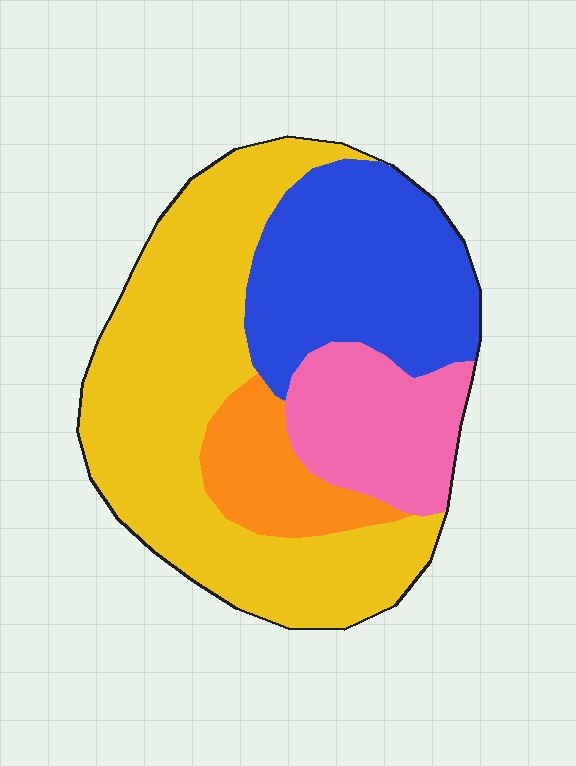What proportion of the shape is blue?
Blue covers 27% of the shape.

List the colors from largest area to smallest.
From largest to smallest: yellow, blue, pink, orange.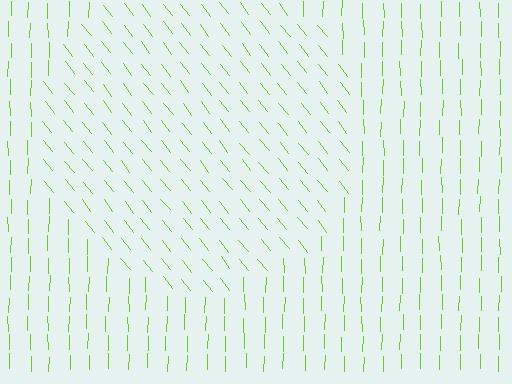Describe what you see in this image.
The image is filled with small lime line segments. A circle region in the image has lines oriented differently from the surrounding lines, creating a visible texture boundary.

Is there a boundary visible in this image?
Yes, there is a texture boundary formed by a change in line orientation.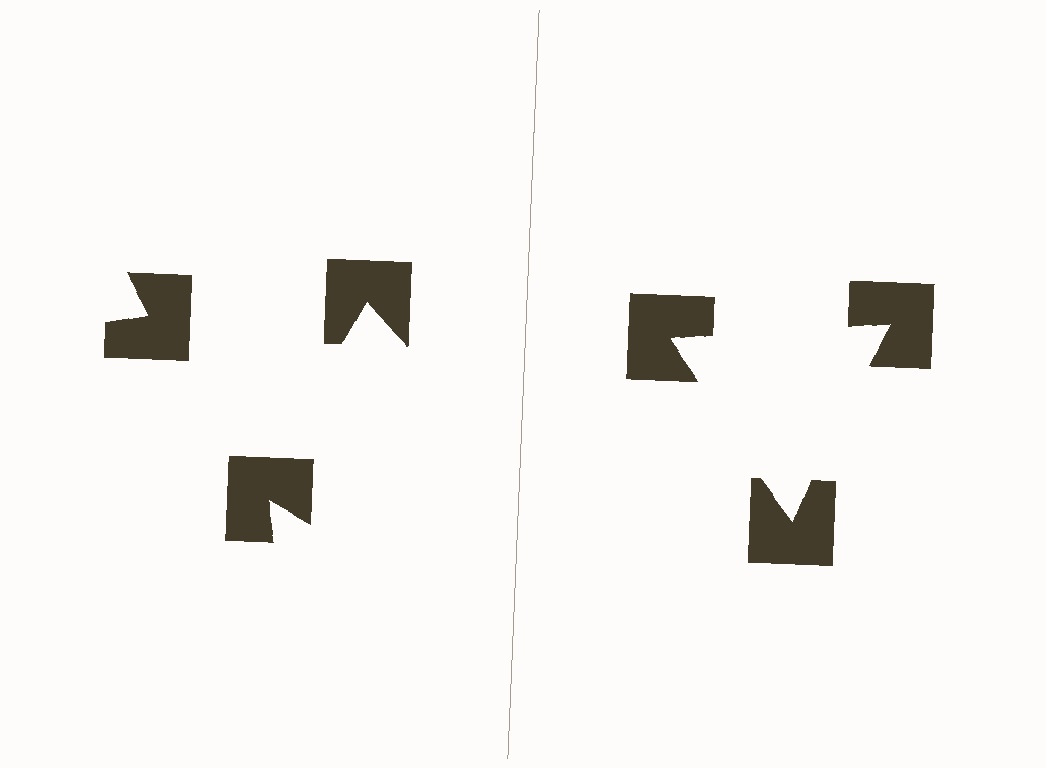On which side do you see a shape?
An illusory triangle appears on the right side. On the left side the wedge cuts are rotated, so no coherent shape forms.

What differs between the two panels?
The notched squares are positioned identically on both sides; only the wedge orientations differ. On the right they align to a triangle; on the left they are misaligned.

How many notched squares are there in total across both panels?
6 — 3 on each side.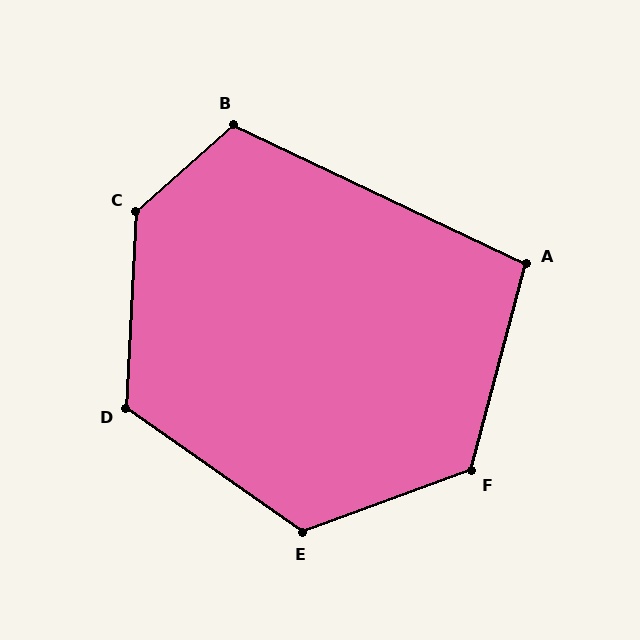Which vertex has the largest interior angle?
C, at approximately 135 degrees.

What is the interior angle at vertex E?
Approximately 125 degrees (obtuse).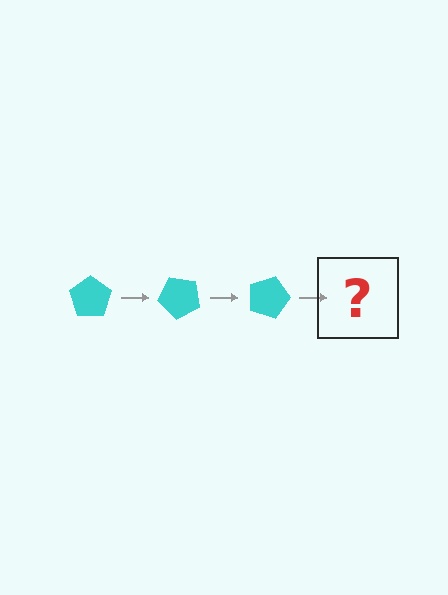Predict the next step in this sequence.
The next step is a cyan pentagon rotated 135 degrees.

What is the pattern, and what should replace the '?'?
The pattern is that the pentagon rotates 45 degrees each step. The '?' should be a cyan pentagon rotated 135 degrees.